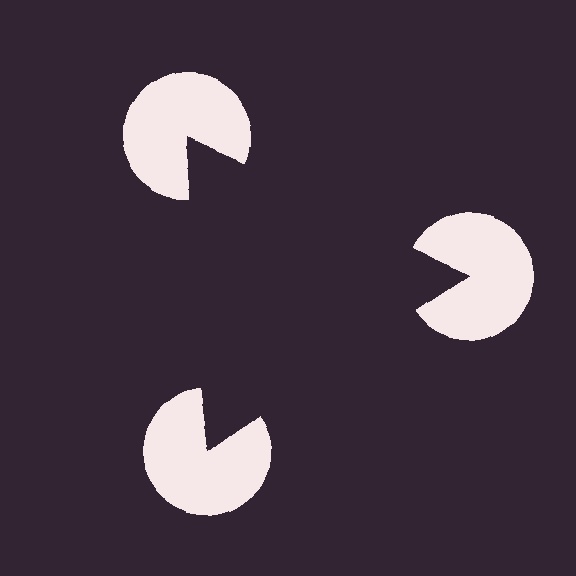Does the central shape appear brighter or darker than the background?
It typically appears slightly darker than the background, even though no actual brightness change is drawn.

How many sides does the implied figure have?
3 sides.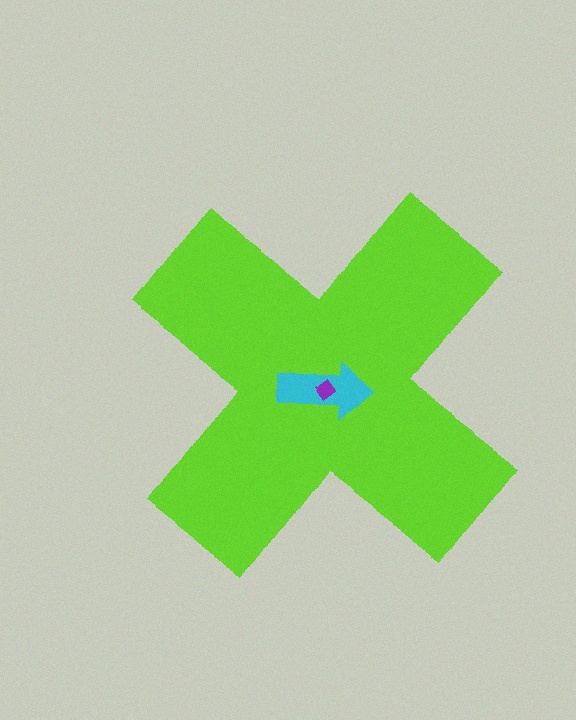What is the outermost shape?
The lime cross.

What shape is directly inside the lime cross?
The cyan arrow.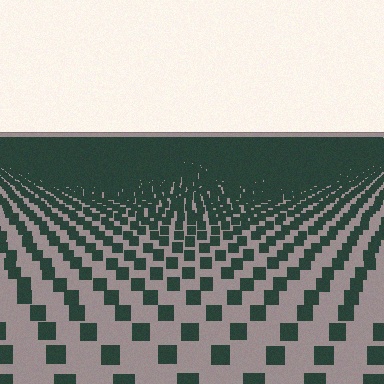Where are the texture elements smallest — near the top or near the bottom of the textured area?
Near the top.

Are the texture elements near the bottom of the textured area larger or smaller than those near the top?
Larger. Near the bottom, elements are closer to the viewer and appear at a bigger on-screen size.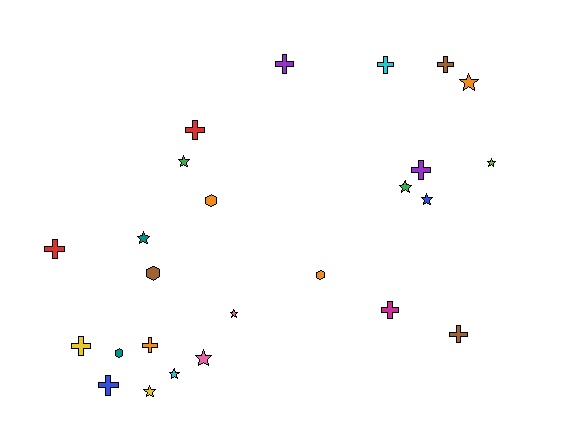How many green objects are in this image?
There are 2 green objects.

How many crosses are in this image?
There are 11 crosses.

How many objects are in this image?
There are 25 objects.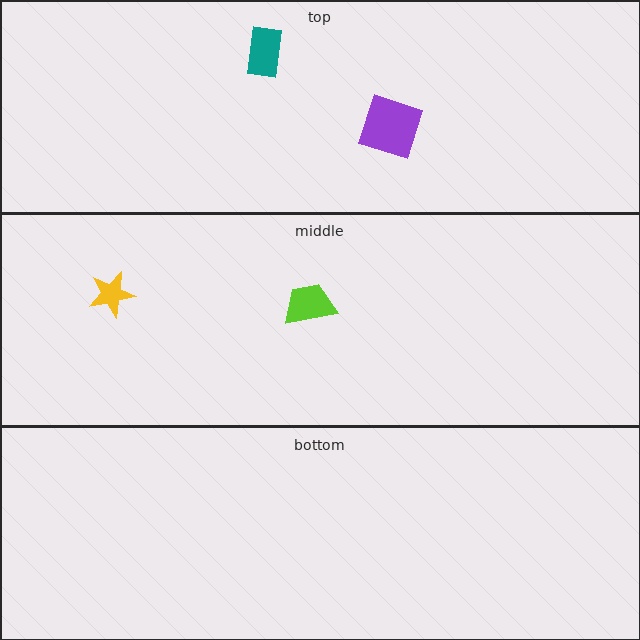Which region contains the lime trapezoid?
The middle region.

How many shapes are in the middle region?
2.